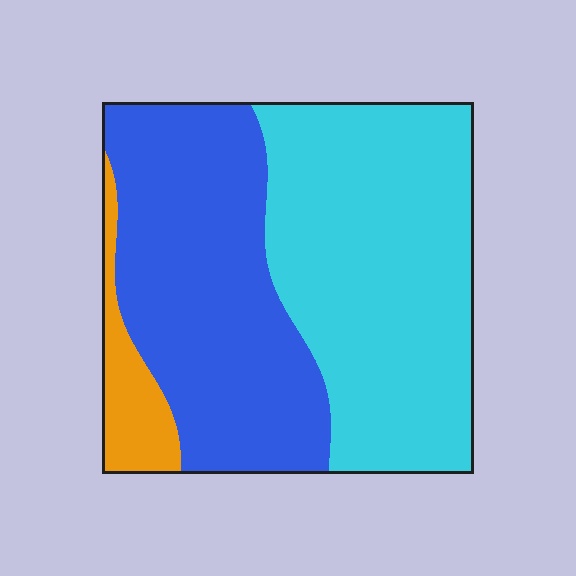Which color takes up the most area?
Cyan, at roughly 50%.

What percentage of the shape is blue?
Blue takes up between a quarter and a half of the shape.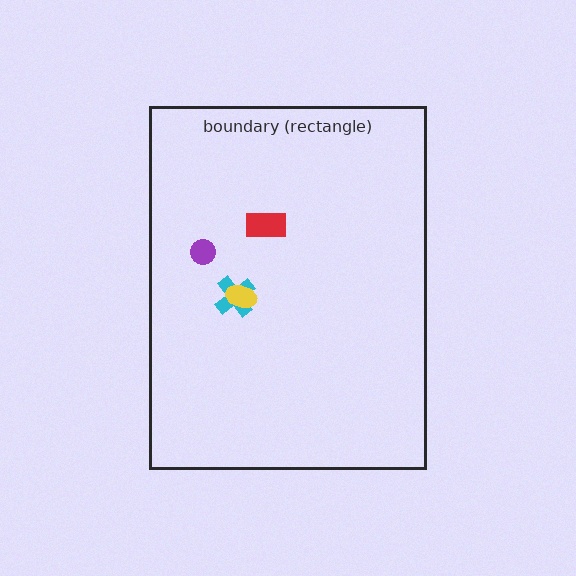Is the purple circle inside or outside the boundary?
Inside.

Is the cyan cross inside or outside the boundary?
Inside.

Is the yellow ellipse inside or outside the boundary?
Inside.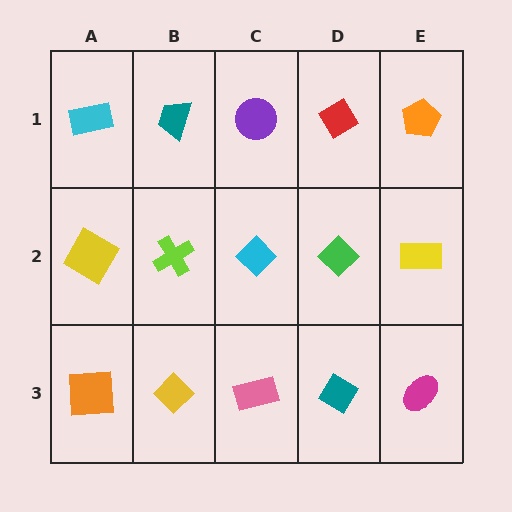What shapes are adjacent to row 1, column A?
A yellow diamond (row 2, column A), a teal trapezoid (row 1, column B).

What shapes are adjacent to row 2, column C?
A purple circle (row 1, column C), a pink rectangle (row 3, column C), a lime cross (row 2, column B), a green diamond (row 2, column D).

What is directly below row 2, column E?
A magenta ellipse.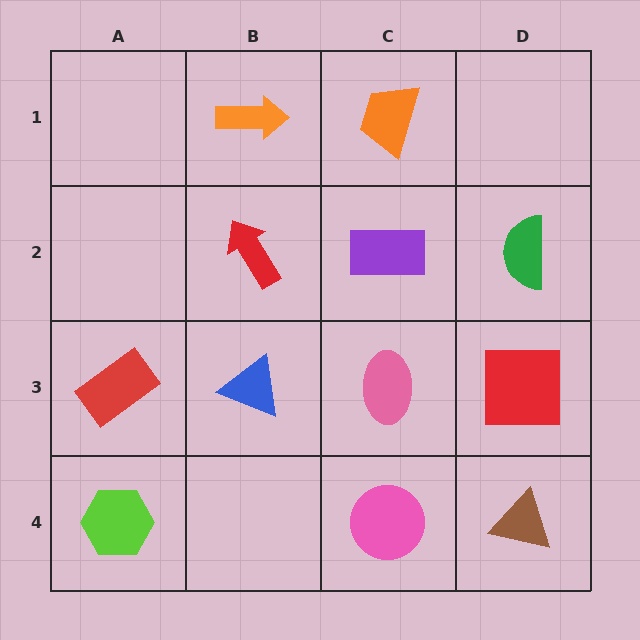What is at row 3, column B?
A blue triangle.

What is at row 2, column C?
A purple rectangle.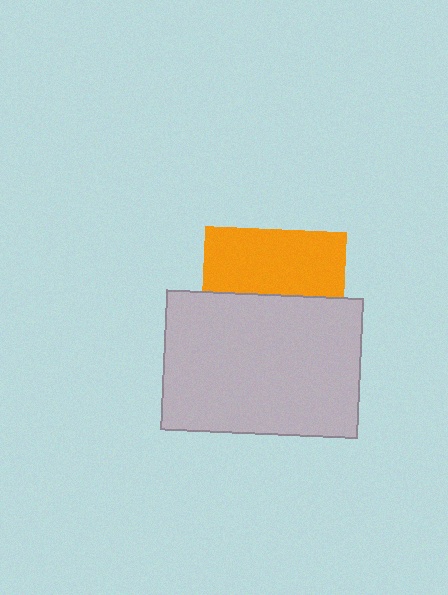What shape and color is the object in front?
The object in front is a light gray rectangle.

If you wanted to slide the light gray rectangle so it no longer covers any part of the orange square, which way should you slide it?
Slide it down — that is the most direct way to separate the two shapes.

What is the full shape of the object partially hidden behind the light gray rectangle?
The partially hidden object is an orange square.